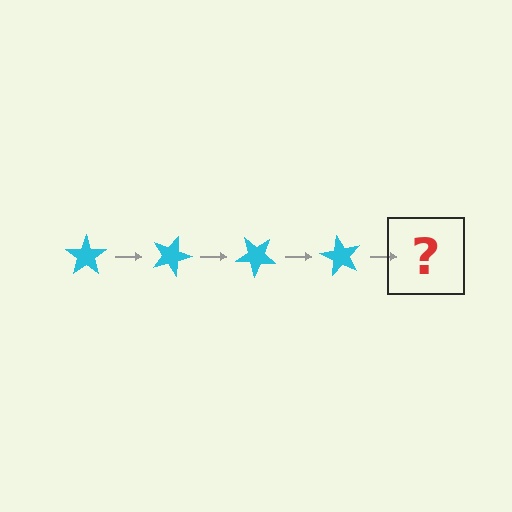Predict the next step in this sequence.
The next step is a cyan star rotated 80 degrees.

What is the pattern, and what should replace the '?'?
The pattern is that the star rotates 20 degrees each step. The '?' should be a cyan star rotated 80 degrees.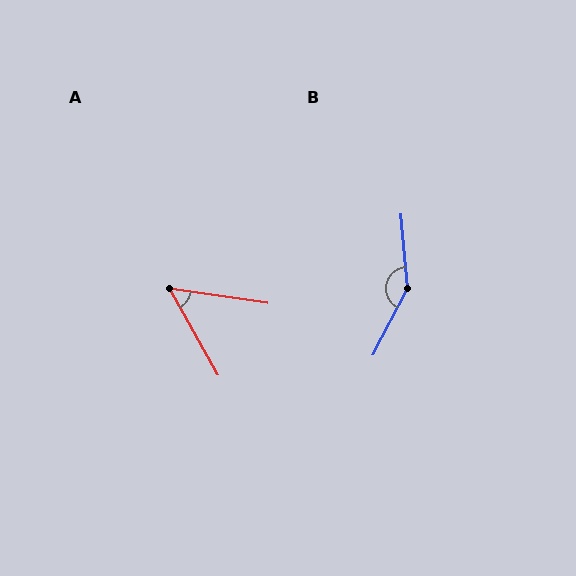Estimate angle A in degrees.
Approximately 52 degrees.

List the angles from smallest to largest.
A (52°), B (147°).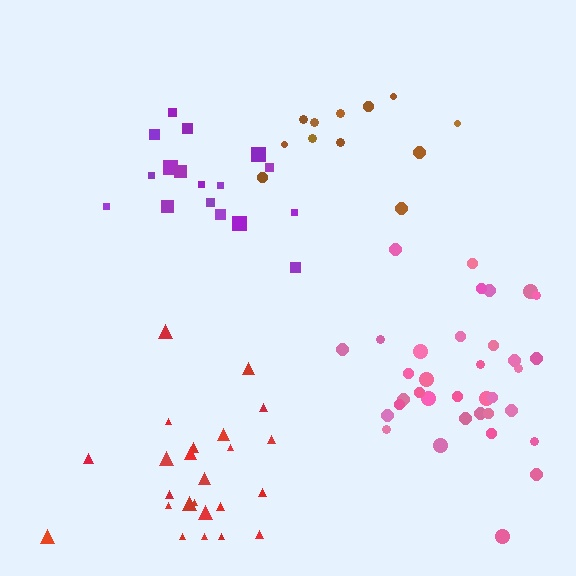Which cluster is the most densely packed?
Pink.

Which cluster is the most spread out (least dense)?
Brown.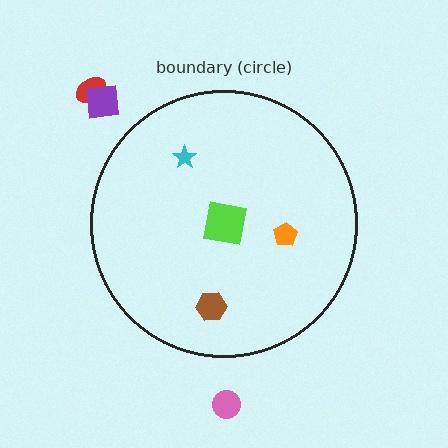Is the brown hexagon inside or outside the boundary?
Inside.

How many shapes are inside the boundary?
4 inside, 3 outside.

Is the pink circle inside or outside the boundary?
Outside.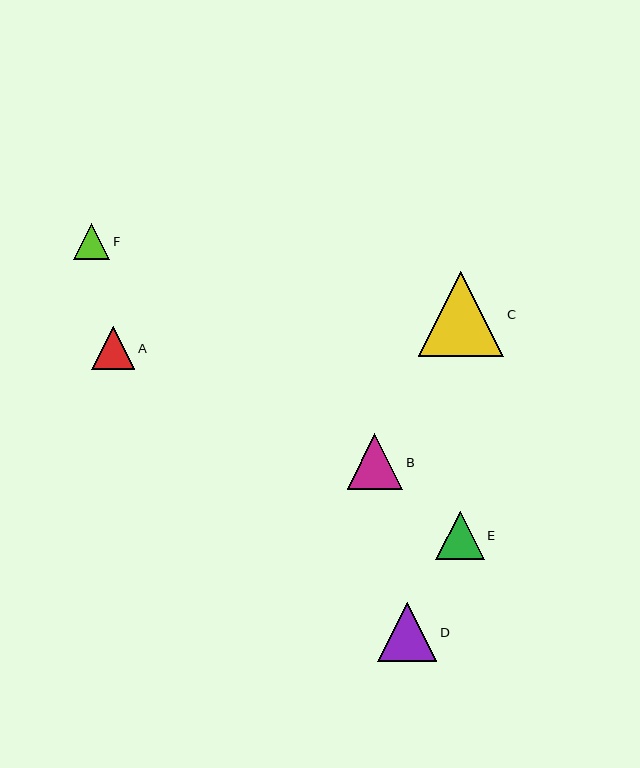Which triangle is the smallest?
Triangle F is the smallest with a size of approximately 36 pixels.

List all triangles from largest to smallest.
From largest to smallest: C, D, B, E, A, F.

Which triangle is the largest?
Triangle C is the largest with a size of approximately 86 pixels.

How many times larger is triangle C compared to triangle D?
Triangle C is approximately 1.4 times the size of triangle D.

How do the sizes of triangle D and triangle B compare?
Triangle D and triangle B are approximately the same size.